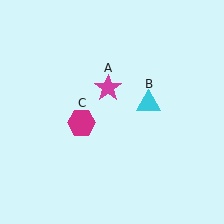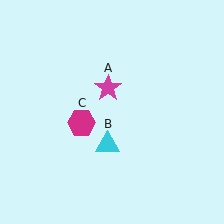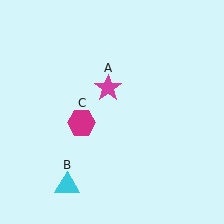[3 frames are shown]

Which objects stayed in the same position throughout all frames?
Magenta star (object A) and magenta hexagon (object C) remained stationary.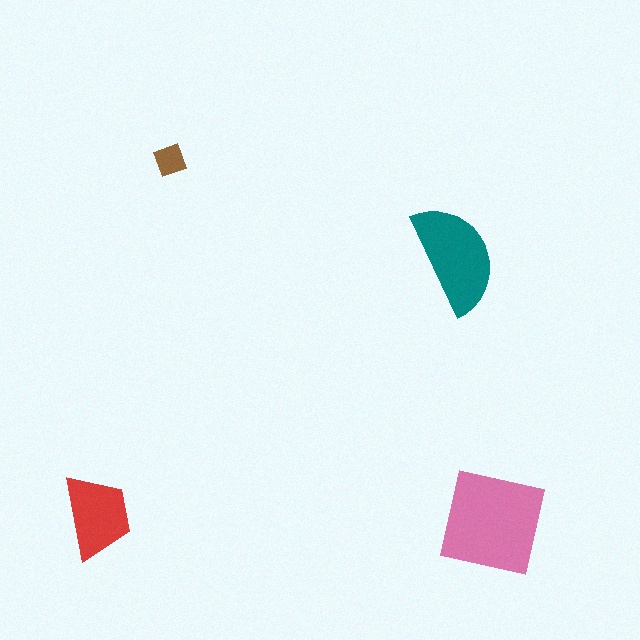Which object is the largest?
The pink square.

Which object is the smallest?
The brown diamond.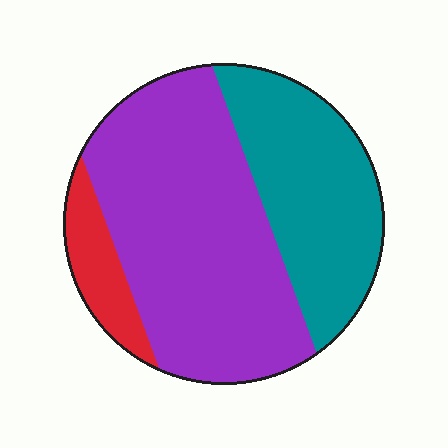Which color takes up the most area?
Purple, at roughly 55%.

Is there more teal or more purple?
Purple.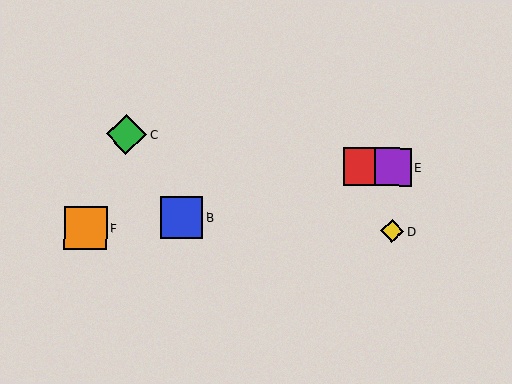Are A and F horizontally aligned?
No, A is at y≈167 and F is at y≈228.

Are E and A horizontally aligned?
Yes, both are at y≈167.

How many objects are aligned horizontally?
2 objects (A, E) are aligned horizontally.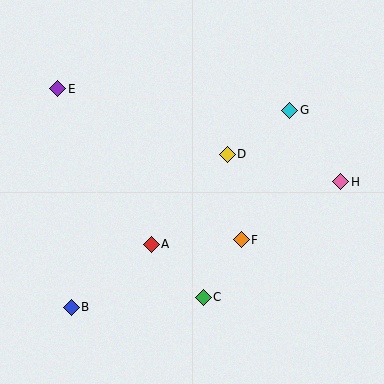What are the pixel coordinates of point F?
Point F is at (241, 240).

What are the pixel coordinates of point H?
Point H is at (341, 182).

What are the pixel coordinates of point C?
Point C is at (203, 297).